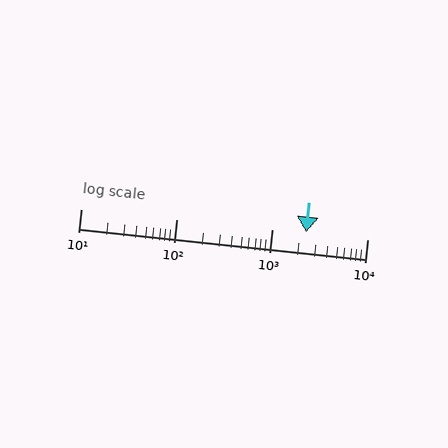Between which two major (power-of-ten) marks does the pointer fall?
The pointer is between 1000 and 10000.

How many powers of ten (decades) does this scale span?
The scale spans 3 decades, from 10 to 10000.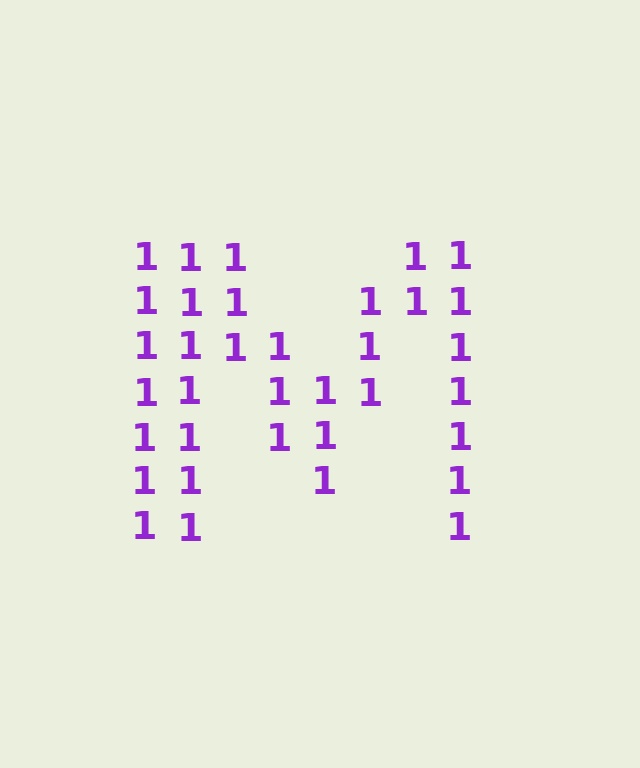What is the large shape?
The large shape is the letter M.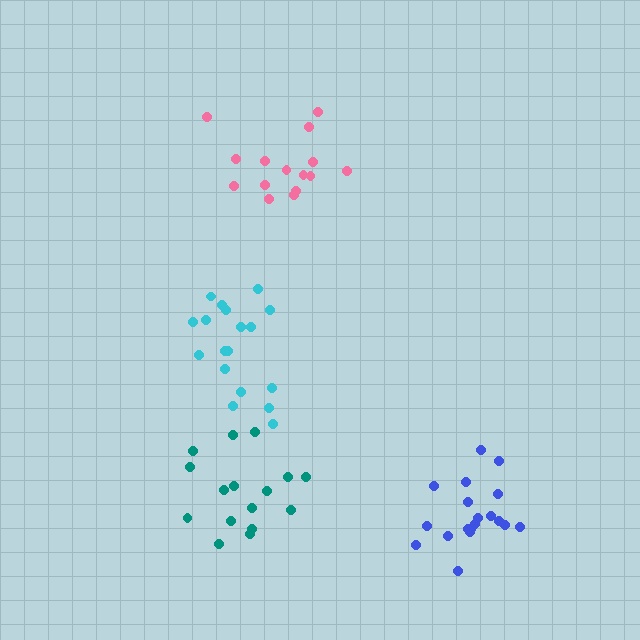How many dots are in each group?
Group 1: 16 dots, Group 2: 15 dots, Group 3: 19 dots, Group 4: 18 dots (68 total).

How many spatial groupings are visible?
There are 4 spatial groupings.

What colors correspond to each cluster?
The clusters are colored: teal, pink, blue, cyan.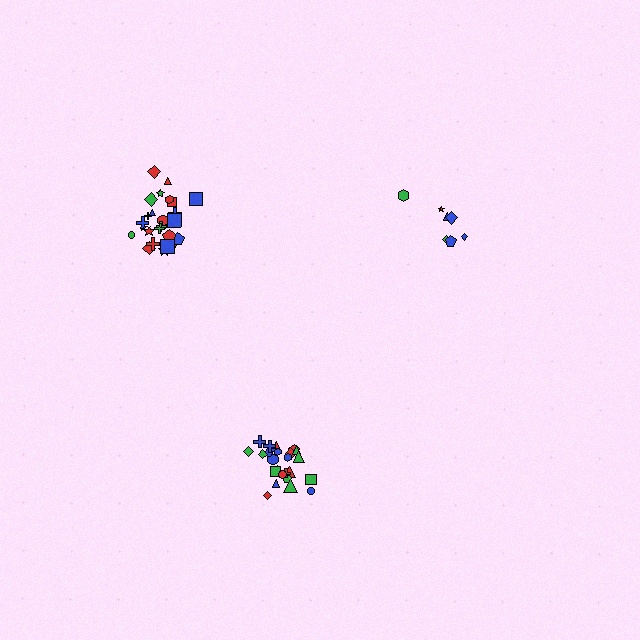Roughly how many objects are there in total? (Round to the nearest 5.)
Roughly 55 objects in total.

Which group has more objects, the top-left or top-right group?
The top-left group.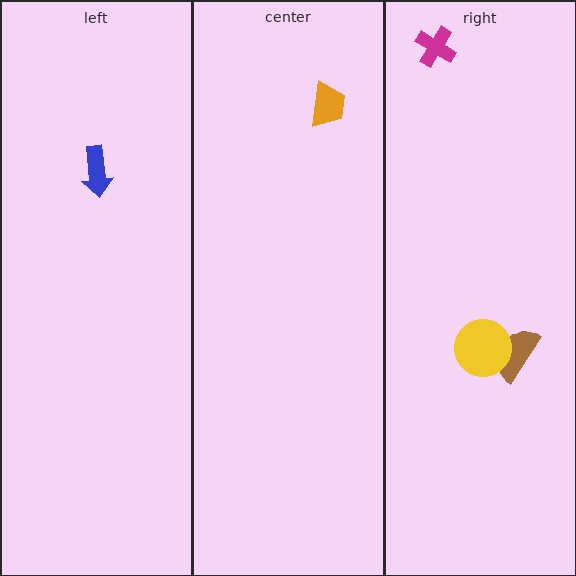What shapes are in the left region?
The blue arrow.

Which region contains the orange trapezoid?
The center region.